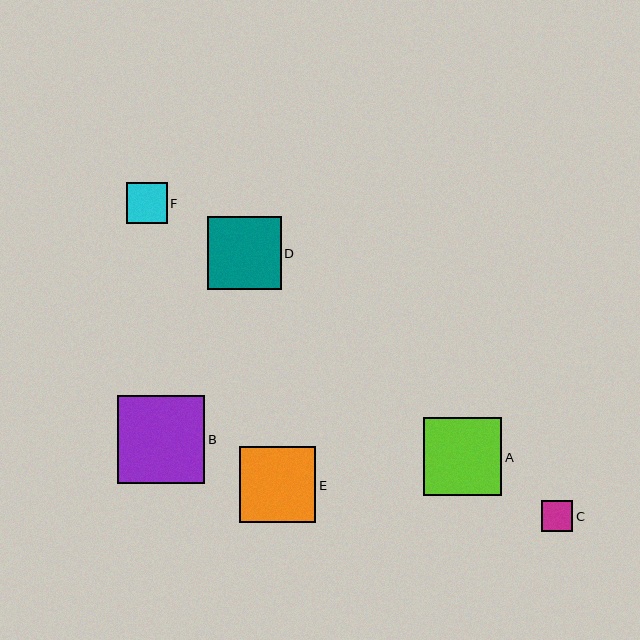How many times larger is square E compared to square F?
Square E is approximately 1.9 times the size of square F.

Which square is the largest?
Square B is the largest with a size of approximately 88 pixels.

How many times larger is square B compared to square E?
Square B is approximately 1.2 times the size of square E.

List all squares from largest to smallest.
From largest to smallest: B, A, E, D, F, C.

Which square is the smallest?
Square C is the smallest with a size of approximately 31 pixels.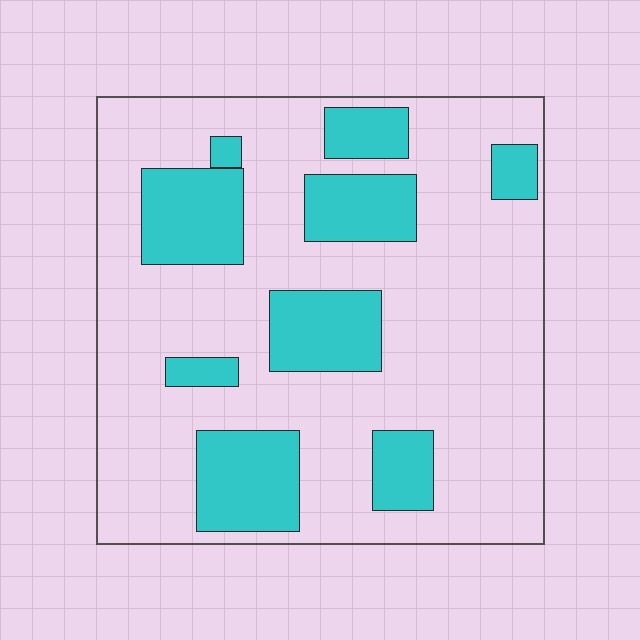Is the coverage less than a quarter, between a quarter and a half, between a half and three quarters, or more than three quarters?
Between a quarter and a half.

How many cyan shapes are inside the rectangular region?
9.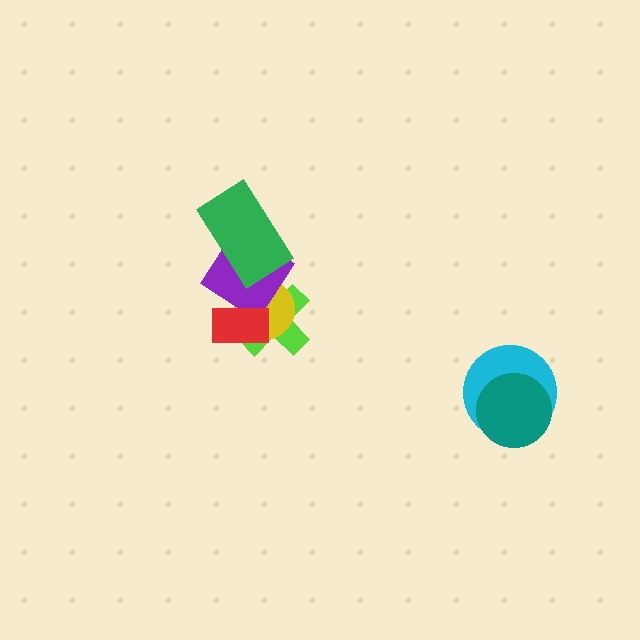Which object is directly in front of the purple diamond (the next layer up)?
The green rectangle is directly in front of the purple diamond.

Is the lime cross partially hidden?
Yes, it is partially covered by another shape.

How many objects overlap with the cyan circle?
1 object overlaps with the cyan circle.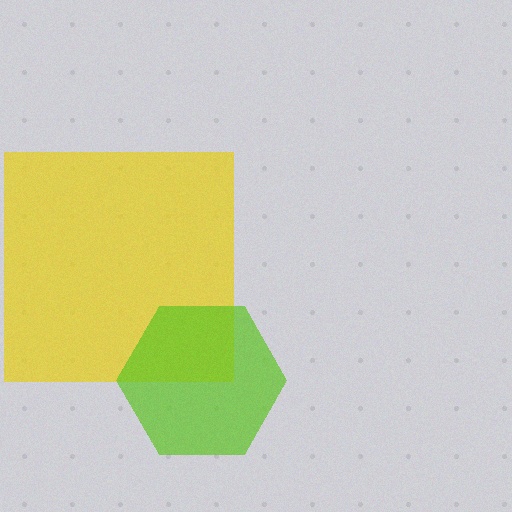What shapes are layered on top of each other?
The layered shapes are: a yellow square, a lime hexagon.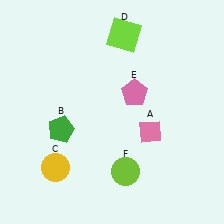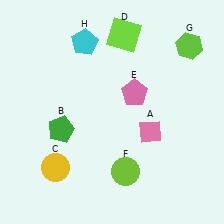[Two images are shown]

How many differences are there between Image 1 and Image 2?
There are 2 differences between the two images.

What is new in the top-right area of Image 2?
A lime hexagon (G) was added in the top-right area of Image 2.